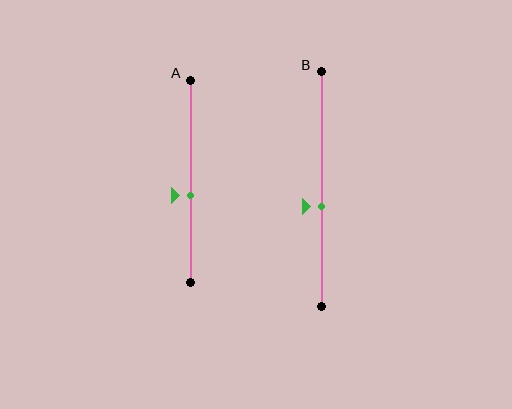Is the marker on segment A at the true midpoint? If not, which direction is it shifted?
No, the marker on segment A is shifted downward by about 7% of the segment length.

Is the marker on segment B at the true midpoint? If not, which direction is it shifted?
No, the marker on segment B is shifted downward by about 7% of the segment length.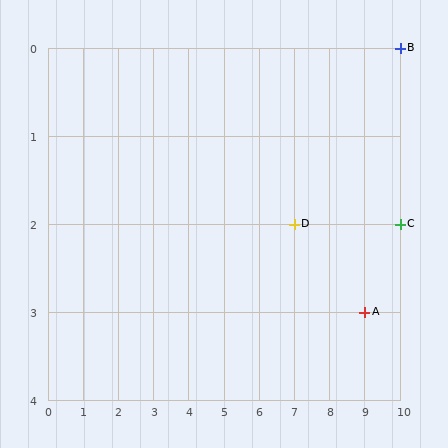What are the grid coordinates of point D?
Point D is at grid coordinates (7, 2).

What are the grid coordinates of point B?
Point B is at grid coordinates (10, 0).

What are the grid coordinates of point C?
Point C is at grid coordinates (10, 2).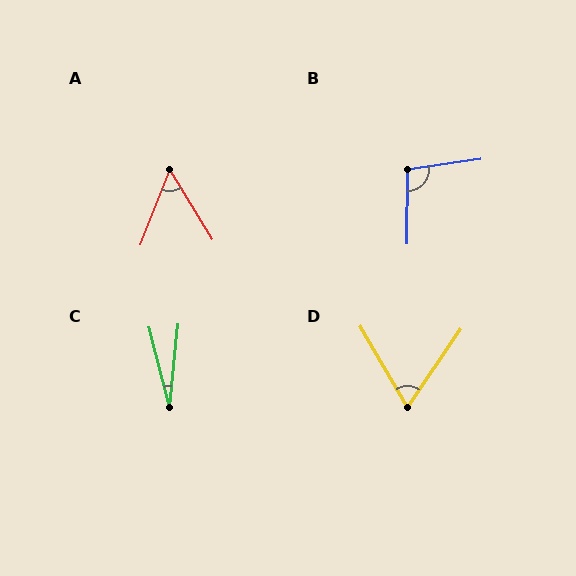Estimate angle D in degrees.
Approximately 65 degrees.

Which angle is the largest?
B, at approximately 98 degrees.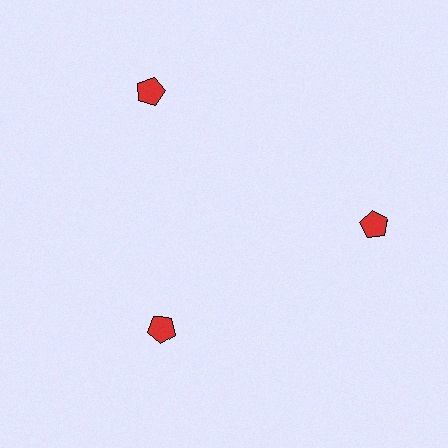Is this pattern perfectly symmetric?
No. The 3 red pentagons are arranged in a ring, but one element near the 7 o'clock position is pulled inward toward the center, breaking the 3-fold rotational symmetry.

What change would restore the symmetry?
The symmetry would be restored by moving it outward, back onto the ring so that all 3 pentagons sit at equal angles and equal distance from the center.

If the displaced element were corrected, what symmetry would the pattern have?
It would have 3-fold rotational symmetry — the pattern would map onto itself every 120 degrees.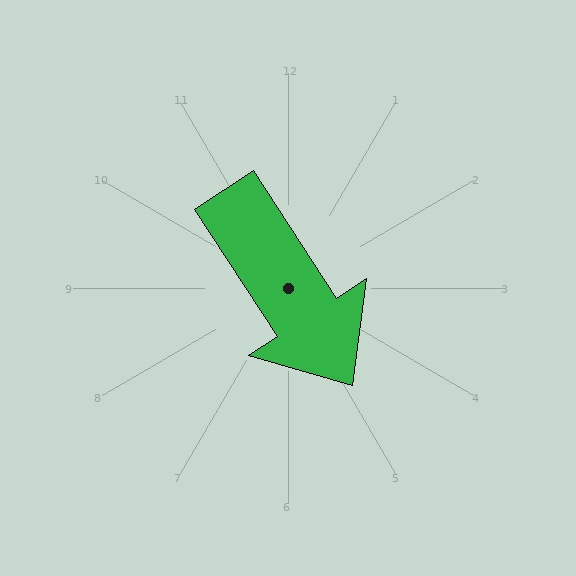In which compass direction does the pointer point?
Southeast.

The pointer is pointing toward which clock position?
Roughly 5 o'clock.